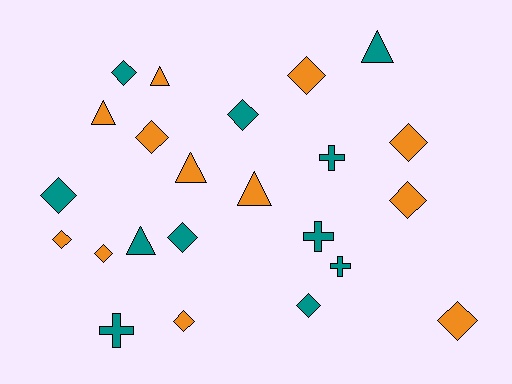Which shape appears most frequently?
Diamond, with 13 objects.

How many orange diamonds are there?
There are 8 orange diamonds.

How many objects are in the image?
There are 23 objects.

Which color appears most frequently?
Orange, with 12 objects.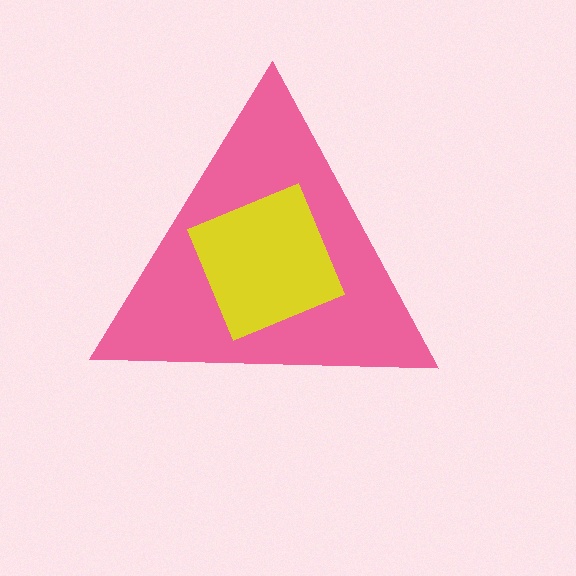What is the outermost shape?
The pink triangle.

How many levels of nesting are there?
2.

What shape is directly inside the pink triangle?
The yellow square.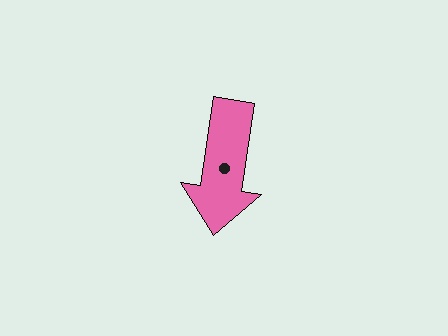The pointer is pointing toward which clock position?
Roughly 6 o'clock.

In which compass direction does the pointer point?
South.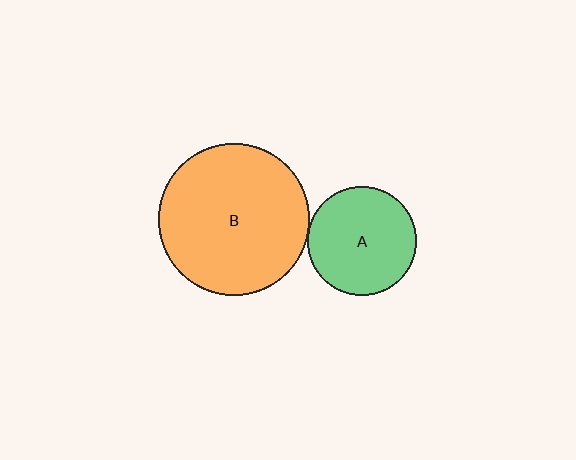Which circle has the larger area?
Circle B (orange).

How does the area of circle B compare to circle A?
Approximately 1.9 times.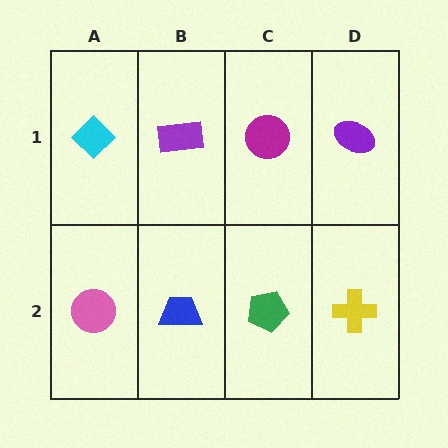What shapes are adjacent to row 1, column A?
A pink circle (row 2, column A), a purple rectangle (row 1, column B).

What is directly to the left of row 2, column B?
A pink circle.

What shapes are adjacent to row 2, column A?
A cyan diamond (row 1, column A), a blue trapezoid (row 2, column B).